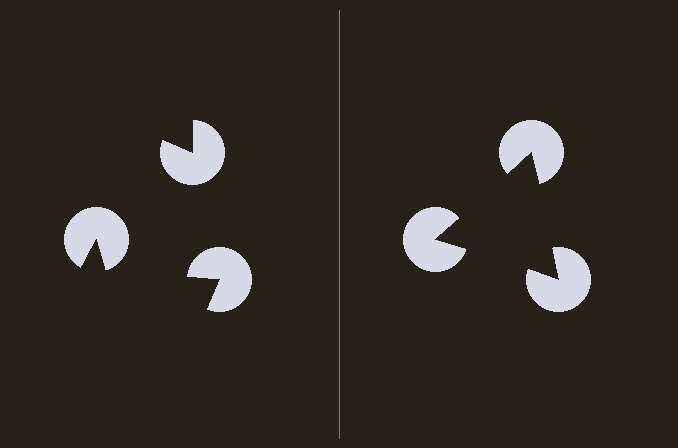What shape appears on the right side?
An illusory triangle.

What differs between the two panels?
The pac-man discs are positioned identically on both sides; only the wedge orientations differ. On the right they align to a triangle; on the left they are misaligned.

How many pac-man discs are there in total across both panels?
6 — 3 on each side.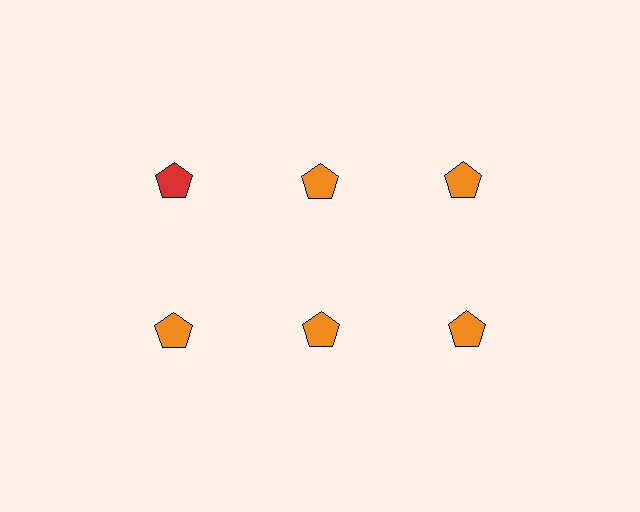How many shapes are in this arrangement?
There are 6 shapes arranged in a grid pattern.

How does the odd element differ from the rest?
It has a different color: red instead of orange.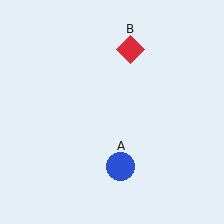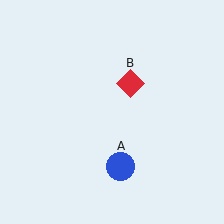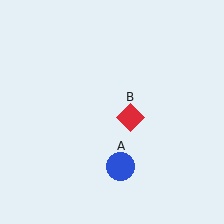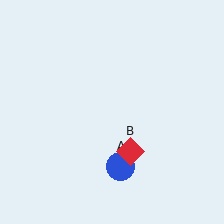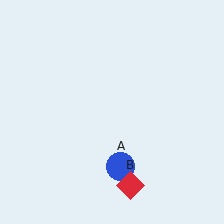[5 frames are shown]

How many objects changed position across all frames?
1 object changed position: red diamond (object B).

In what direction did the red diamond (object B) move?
The red diamond (object B) moved down.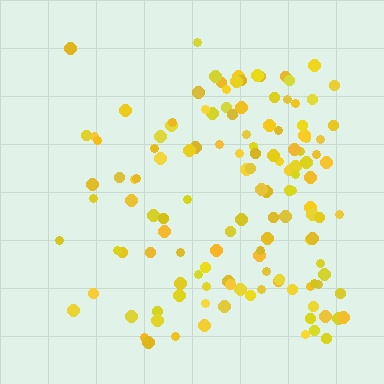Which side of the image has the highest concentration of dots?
The right.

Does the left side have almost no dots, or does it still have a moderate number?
Still a moderate number, just noticeably fewer than the right.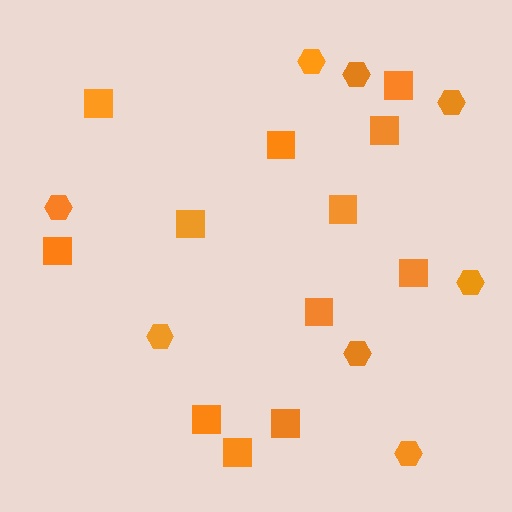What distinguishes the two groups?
There are 2 groups: one group of hexagons (8) and one group of squares (12).